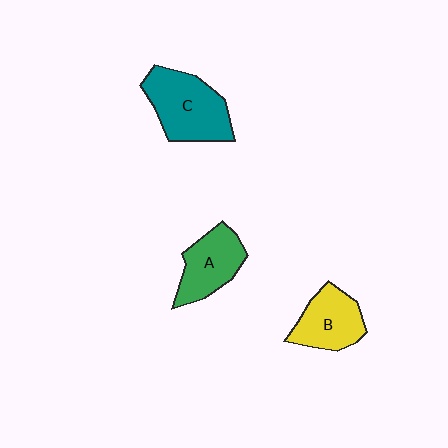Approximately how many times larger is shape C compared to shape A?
Approximately 1.4 times.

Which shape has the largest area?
Shape C (teal).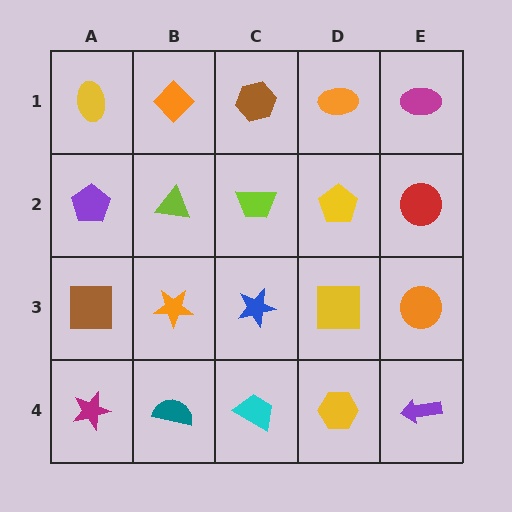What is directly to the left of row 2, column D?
A lime trapezoid.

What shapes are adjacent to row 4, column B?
An orange star (row 3, column B), a magenta star (row 4, column A), a cyan trapezoid (row 4, column C).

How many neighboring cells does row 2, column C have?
4.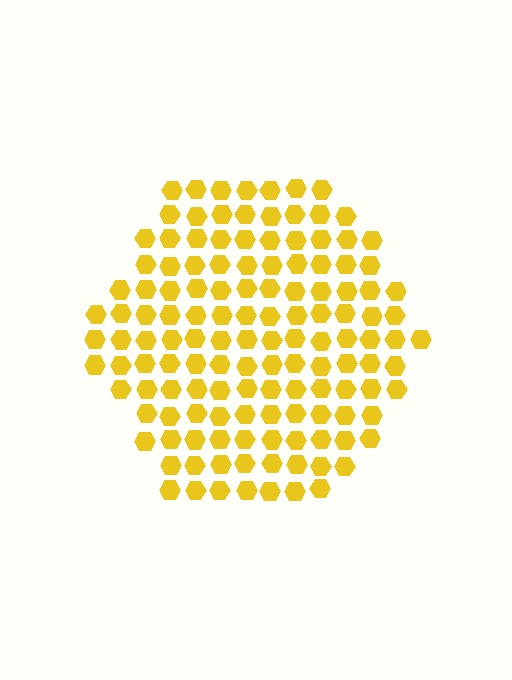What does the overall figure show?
The overall figure shows a hexagon.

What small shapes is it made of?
It is made of small hexagons.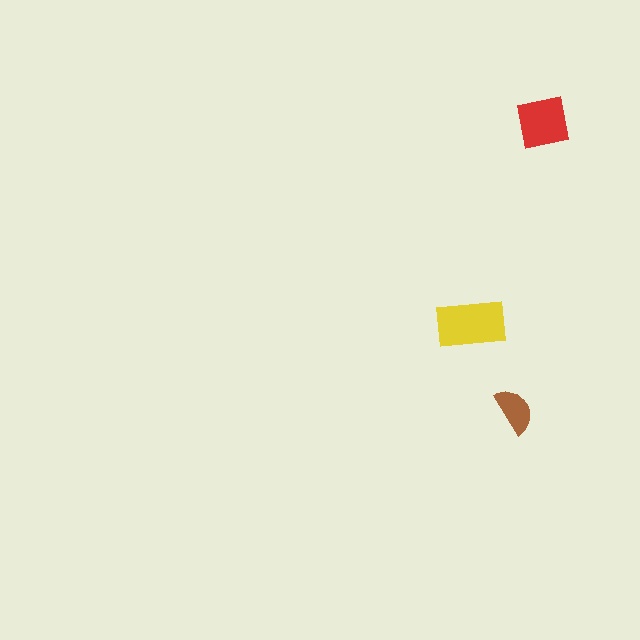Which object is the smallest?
The brown semicircle.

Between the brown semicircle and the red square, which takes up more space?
The red square.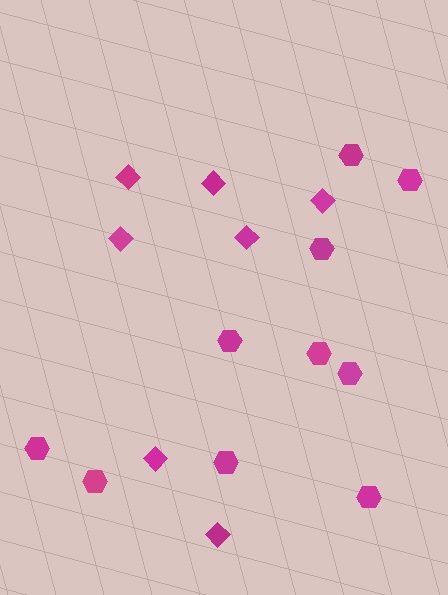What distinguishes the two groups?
There are 2 groups: one group of diamonds (7) and one group of hexagons (10).